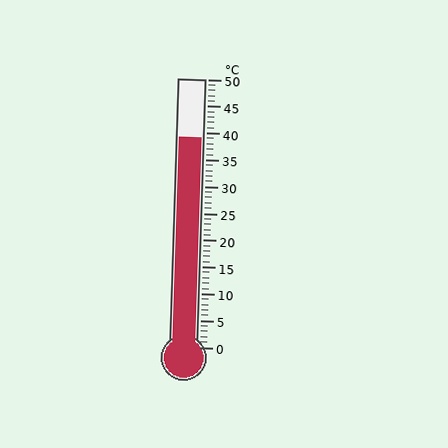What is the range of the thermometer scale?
The thermometer scale ranges from 0°C to 50°C.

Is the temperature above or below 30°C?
The temperature is above 30°C.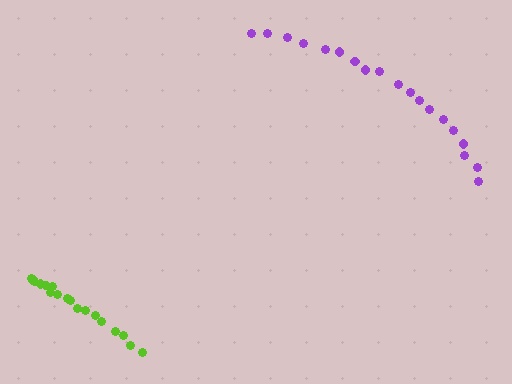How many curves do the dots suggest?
There are 2 distinct paths.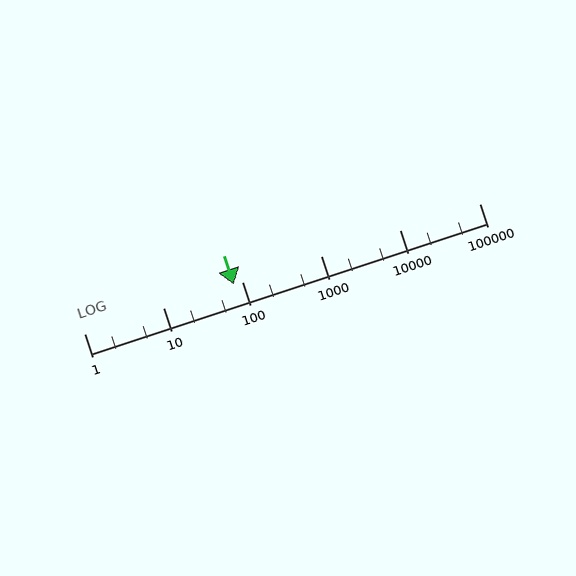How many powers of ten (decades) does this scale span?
The scale spans 5 decades, from 1 to 100000.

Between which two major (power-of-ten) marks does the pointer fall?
The pointer is between 10 and 100.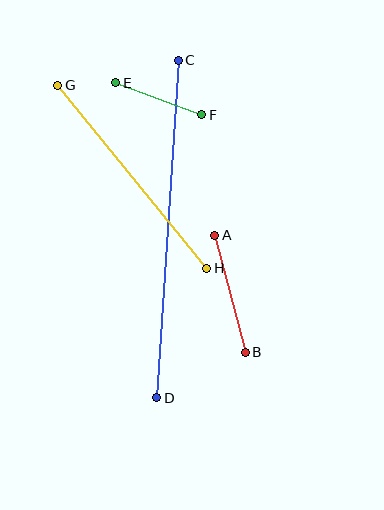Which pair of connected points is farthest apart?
Points C and D are farthest apart.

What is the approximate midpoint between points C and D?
The midpoint is at approximately (168, 229) pixels.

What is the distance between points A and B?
The distance is approximately 121 pixels.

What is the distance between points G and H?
The distance is approximately 236 pixels.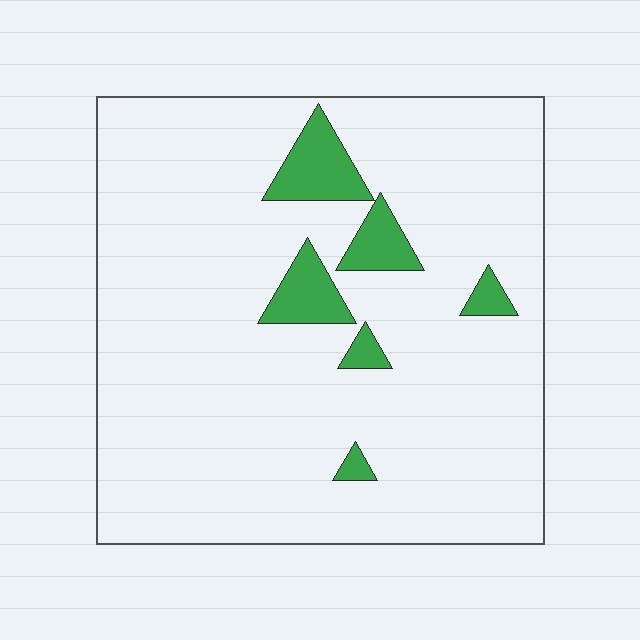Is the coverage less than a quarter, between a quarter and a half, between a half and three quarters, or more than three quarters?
Less than a quarter.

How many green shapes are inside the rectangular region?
6.